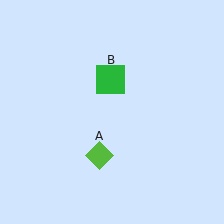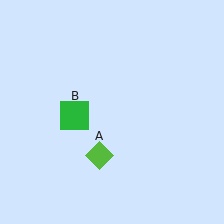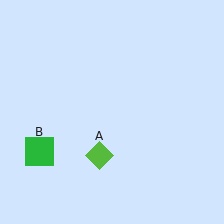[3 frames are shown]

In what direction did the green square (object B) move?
The green square (object B) moved down and to the left.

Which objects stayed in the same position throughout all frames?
Lime diamond (object A) remained stationary.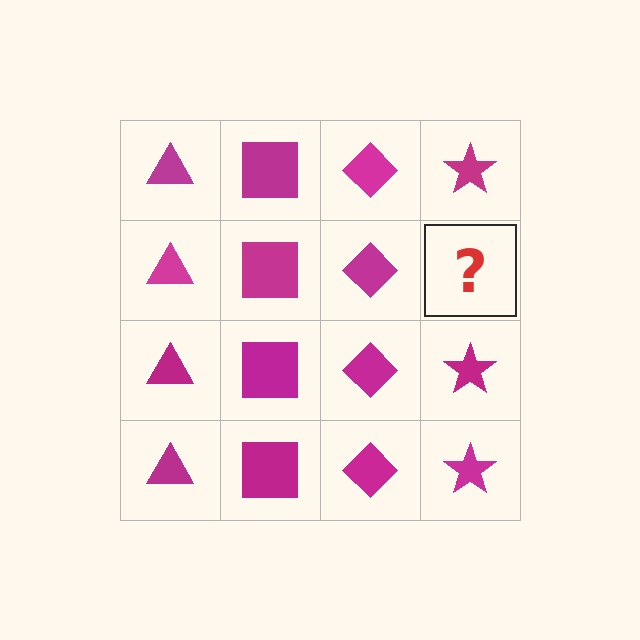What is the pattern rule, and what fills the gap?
The rule is that each column has a consistent shape. The gap should be filled with a magenta star.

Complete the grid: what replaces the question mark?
The question mark should be replaced with a magenta star.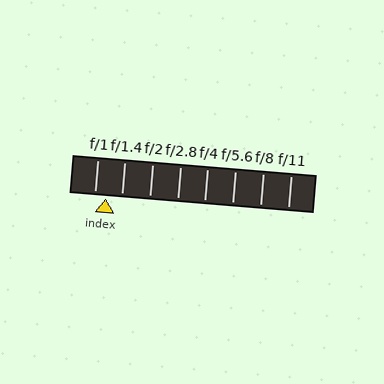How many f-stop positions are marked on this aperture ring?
There are 8 f-stop positions marked.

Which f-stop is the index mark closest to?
The index mark is closest to f/1.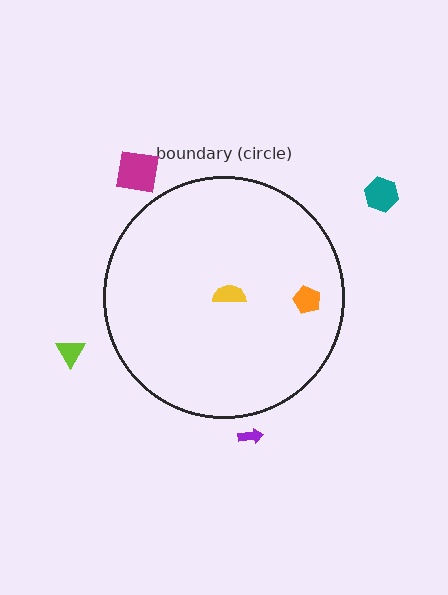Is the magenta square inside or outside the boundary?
Outside.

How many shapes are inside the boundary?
2 inside, 4 outside.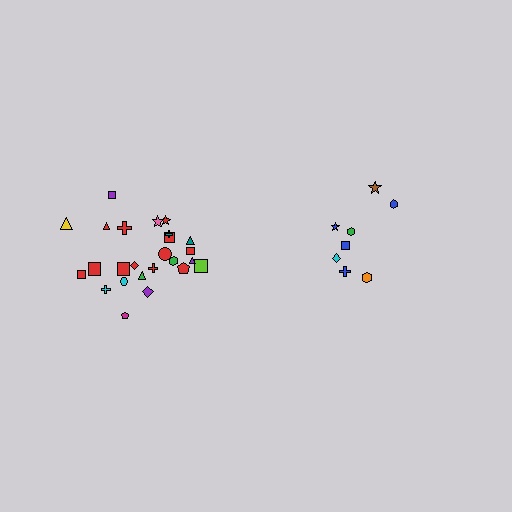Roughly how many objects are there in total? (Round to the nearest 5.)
Roughly 35 objects in total.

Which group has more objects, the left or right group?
The left group.